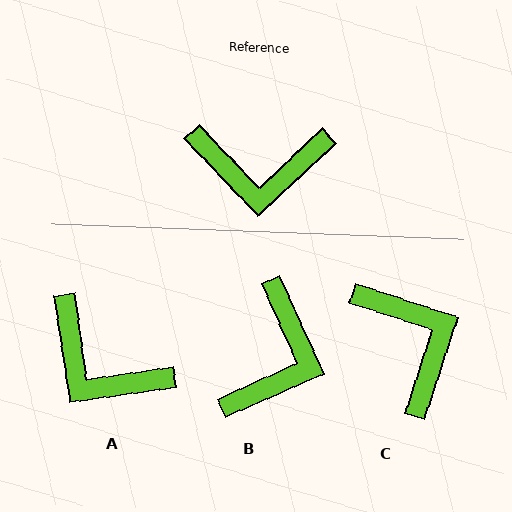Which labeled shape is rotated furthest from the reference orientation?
C, about 119 degrees away.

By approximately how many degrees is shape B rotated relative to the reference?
Approximately 71 degrees counter-clockwise.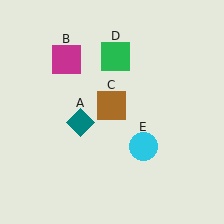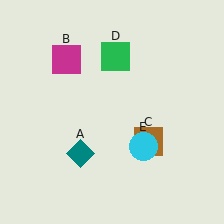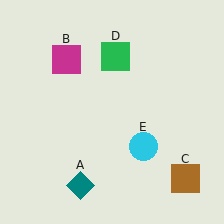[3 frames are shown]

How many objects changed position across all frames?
2 objects changed position: teal diamond (object A), brown square (object C).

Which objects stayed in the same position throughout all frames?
Magenta square (object B) and green square (object D) and cyan circle (object E) remained stationary.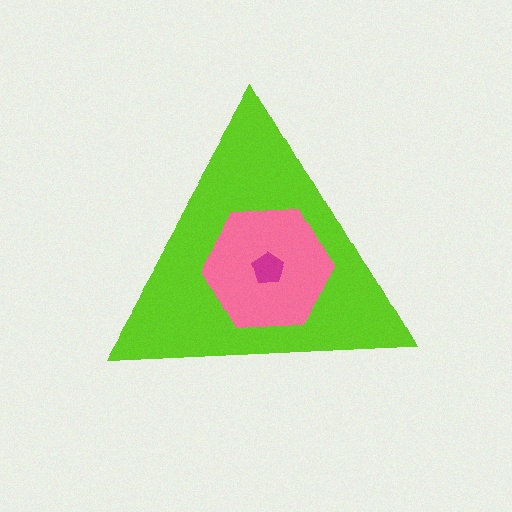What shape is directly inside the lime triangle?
The pink hexagon.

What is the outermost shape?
The lime triangle.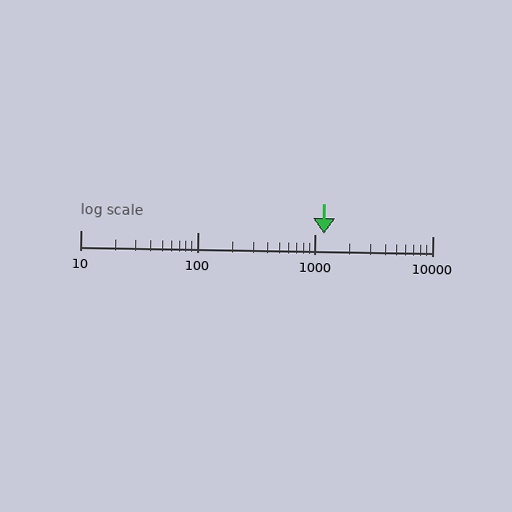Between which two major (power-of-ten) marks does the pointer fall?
The pointer is between 1000 and 10000.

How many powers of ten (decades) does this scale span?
The scale spans 3 decades, from 10 to 10000.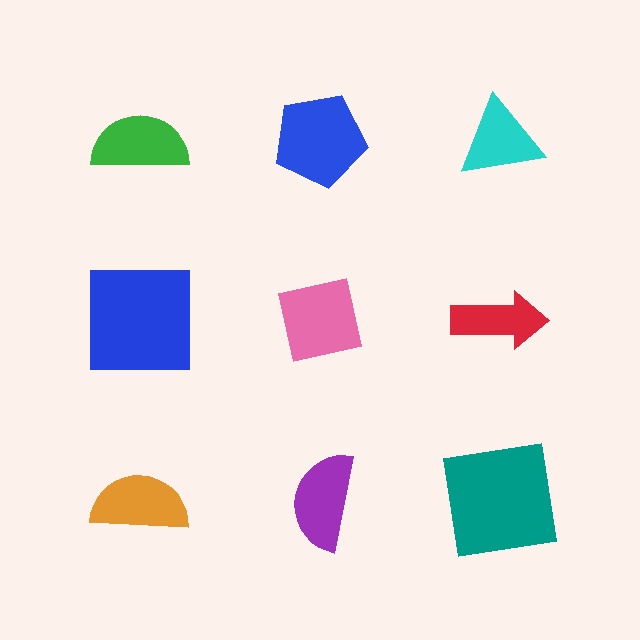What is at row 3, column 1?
An orange semicircle.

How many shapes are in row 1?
3 shapes.